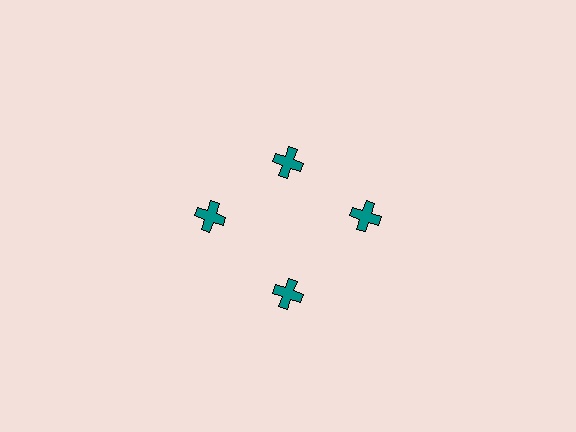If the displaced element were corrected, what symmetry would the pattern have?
It would have 4-fold rotational symmetry — the pattern would map onto itself every 90 degrees.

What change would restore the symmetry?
The symmetry would be restored by moving it outward, back onto the ring so that all 4 crosses sit at equal angles and equal distance from the center.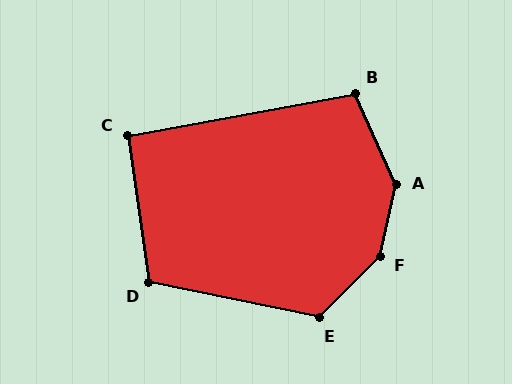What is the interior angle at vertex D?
Approximately 109 degrees (obtuse).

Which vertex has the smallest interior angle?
C, at approximately 92 degrees.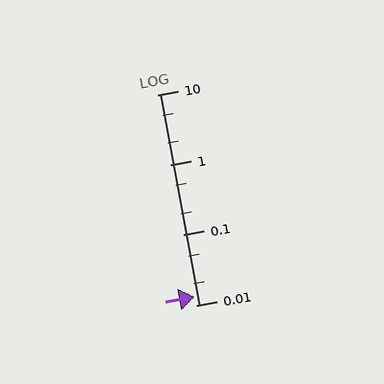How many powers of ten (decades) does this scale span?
The scale spans 3 decades, from 0.01 to 10.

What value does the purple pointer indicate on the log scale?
The pointer indicates approximately 0.013.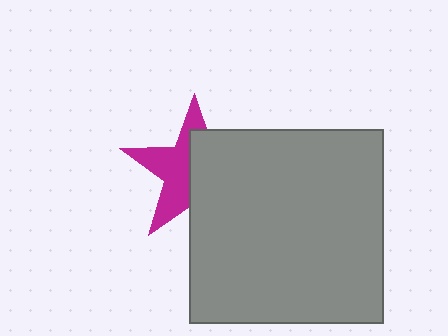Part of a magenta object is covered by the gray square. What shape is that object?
It is a star.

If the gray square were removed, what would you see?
You would see the complete magenta star.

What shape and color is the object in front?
The object in front is a gray square.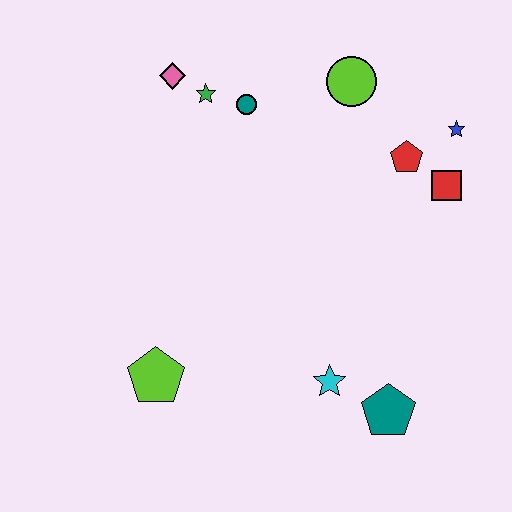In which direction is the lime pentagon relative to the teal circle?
The lime pentagon is below the teal circle.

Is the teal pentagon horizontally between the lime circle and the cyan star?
No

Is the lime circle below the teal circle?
No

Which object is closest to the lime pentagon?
The cyan star is closest to the lime pentagon.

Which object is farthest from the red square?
The lime pentagon is farthest from the red square.